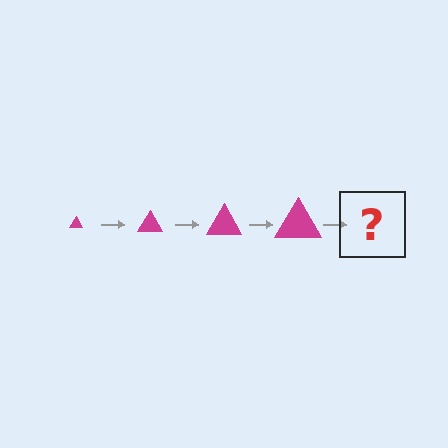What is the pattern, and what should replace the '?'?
The pattern is that the triangle gets progressively larger each step. The '?' should be a magenta triangle, larger than the previous one.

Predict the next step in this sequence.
The next step is a magenta triangle, larger than the previous one.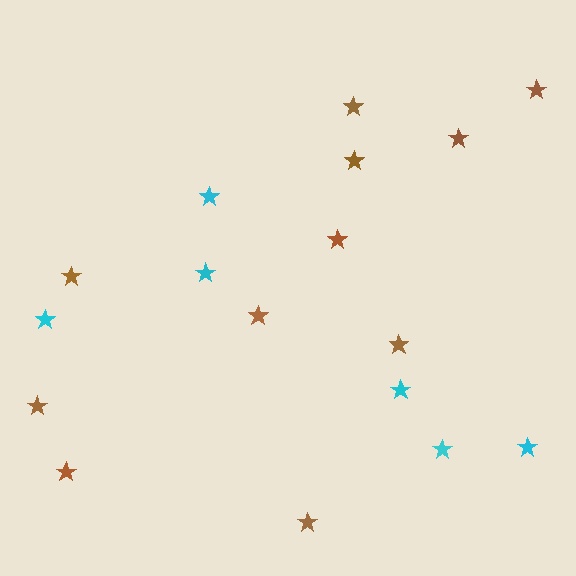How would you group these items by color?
There are 2 groups: one group of cyan stars (6) and one group of brown stars (11).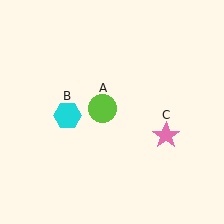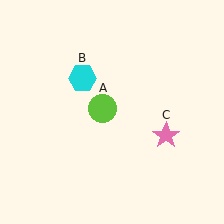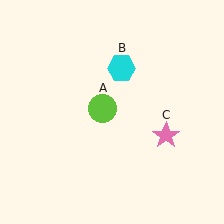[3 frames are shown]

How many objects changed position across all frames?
1 object changed position: cyan hexagon (object B).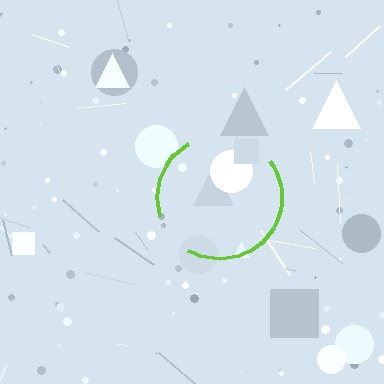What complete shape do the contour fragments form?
The contour fragments form a circle.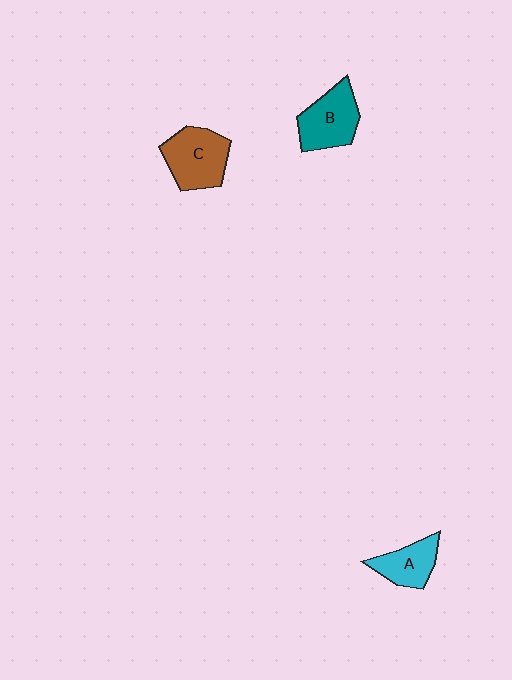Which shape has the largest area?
Shape C (brown).